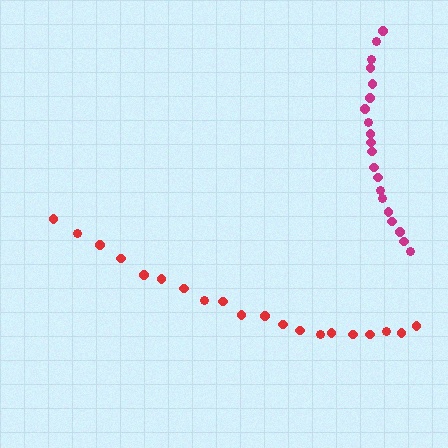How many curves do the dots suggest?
There are 2 distinct paths.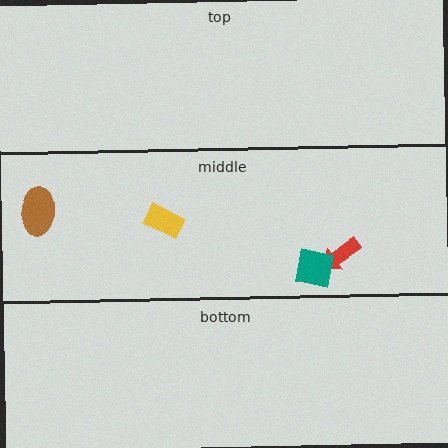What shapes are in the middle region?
The red arrow, the brown ellipse, the teal square, the yellow rectangle.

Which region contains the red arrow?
The middle region.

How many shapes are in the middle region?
4.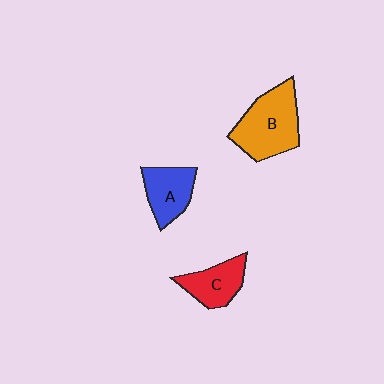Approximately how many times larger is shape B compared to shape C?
Approximately 1.7 times.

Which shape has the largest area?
Shape B (orange).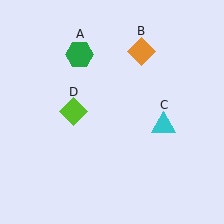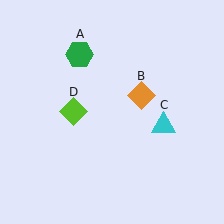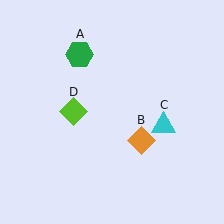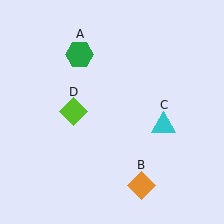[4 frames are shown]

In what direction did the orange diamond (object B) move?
The orange diamond (object B) moved down.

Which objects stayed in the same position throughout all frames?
Green hexagon (object A) and cyan triangle (object C) and lime diamond (object D) remained stationary.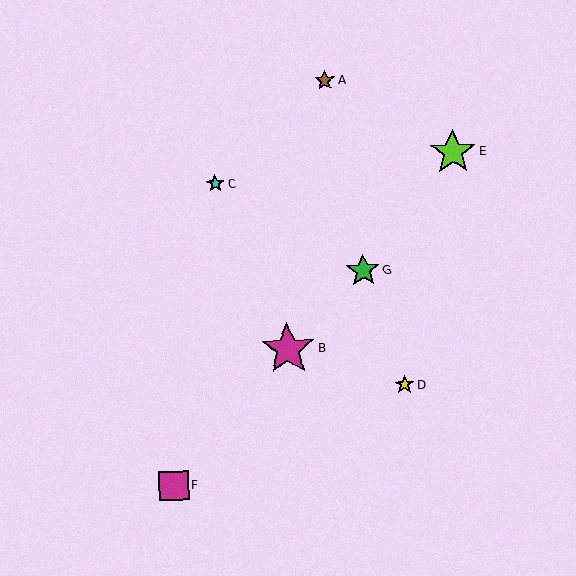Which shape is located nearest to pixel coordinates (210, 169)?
The cyan star (labeled C) at (215, 184) is nearest to that location.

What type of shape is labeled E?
Shape E is a lime star.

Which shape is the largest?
The magenta star (labeled B) is the largest.